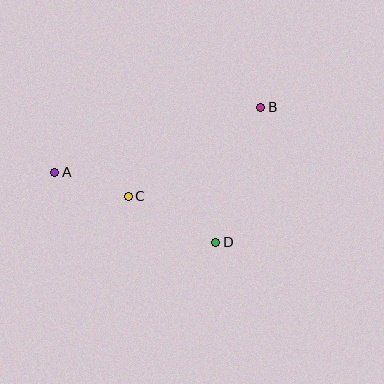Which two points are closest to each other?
Points A and C are closest to each other.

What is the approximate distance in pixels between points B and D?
The distance between B and D is approximately 142 pixels.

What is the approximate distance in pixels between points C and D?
The distance between C and D is approximately 99 pixels.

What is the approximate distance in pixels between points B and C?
The distance between B and C is approximately 159 pixels.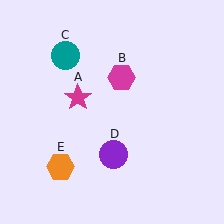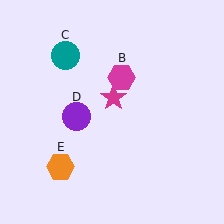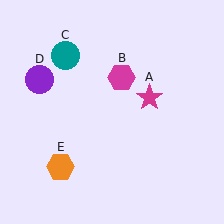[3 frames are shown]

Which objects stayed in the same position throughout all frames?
Magenta hexagon (object B) and teal circle (object C) and orange hexagon (object E) remained stationary.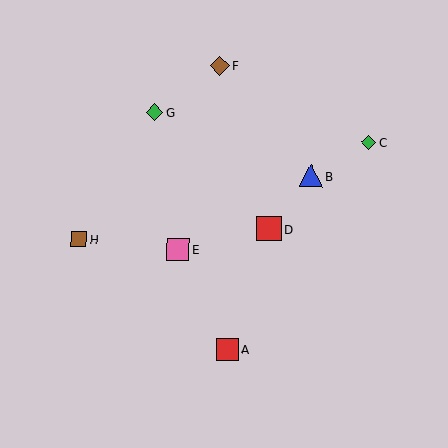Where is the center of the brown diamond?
The center of the brown diamond is at (220, 66).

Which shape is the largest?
The red square (labeled D) is the largest.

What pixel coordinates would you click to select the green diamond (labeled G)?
Click at (155, 112) to select the green diamond G.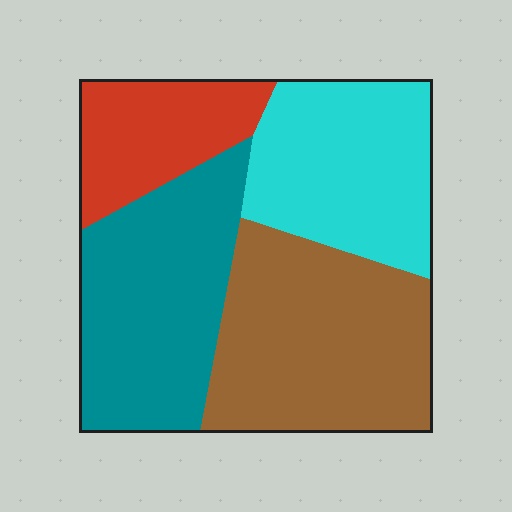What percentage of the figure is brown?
Brown takes up about one third (1/3) of the figure.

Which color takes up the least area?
Red, at roughly 15%.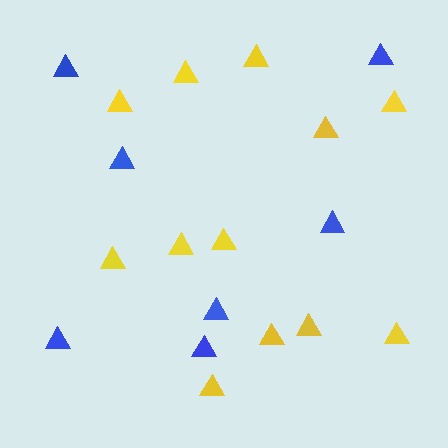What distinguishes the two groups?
There are 2 groups: one group of yellow triangles (12) and one group of blue triangles (7).